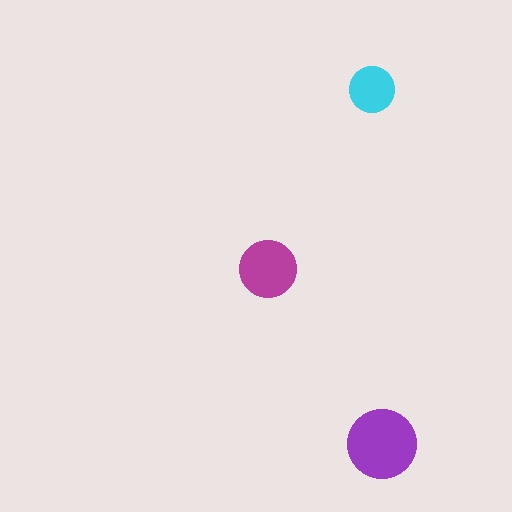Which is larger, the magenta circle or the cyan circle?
The magenta one.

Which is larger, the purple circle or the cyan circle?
The purple one.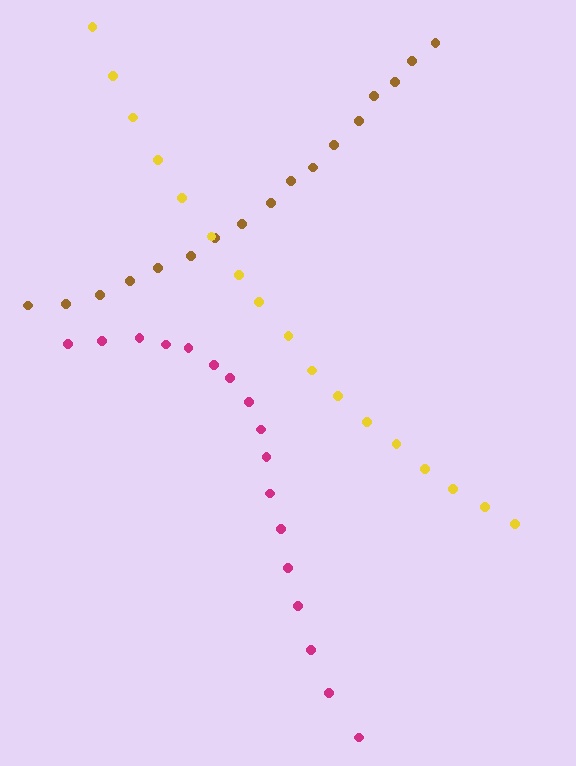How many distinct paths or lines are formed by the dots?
There are 3 distinct paths.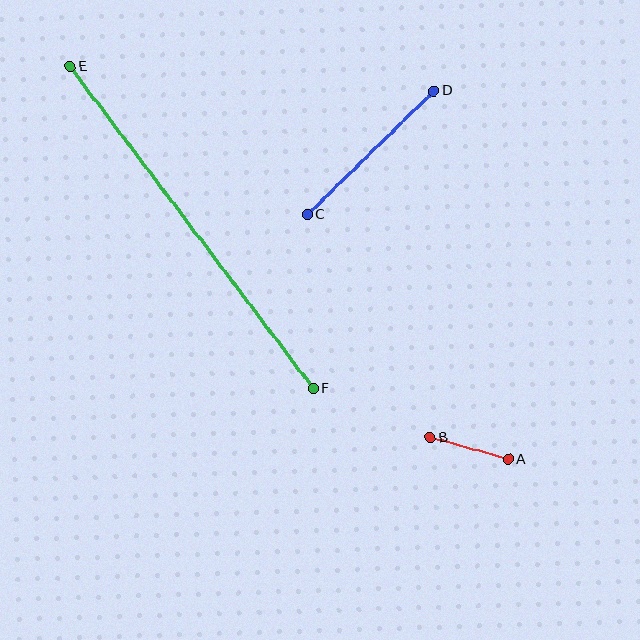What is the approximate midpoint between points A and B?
The midpoint is at approximately (469, 448) pixels.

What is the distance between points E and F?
The distance is approximately 403 pixels.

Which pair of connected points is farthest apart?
Points E and F are farthest apart.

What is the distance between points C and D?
The distance is approximately 177 pixels.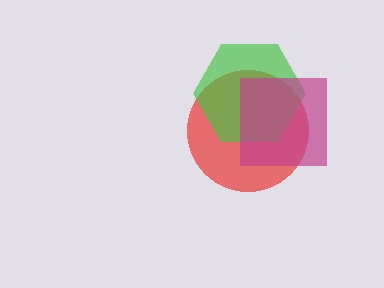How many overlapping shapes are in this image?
There are 3 overlapping shapes in the image.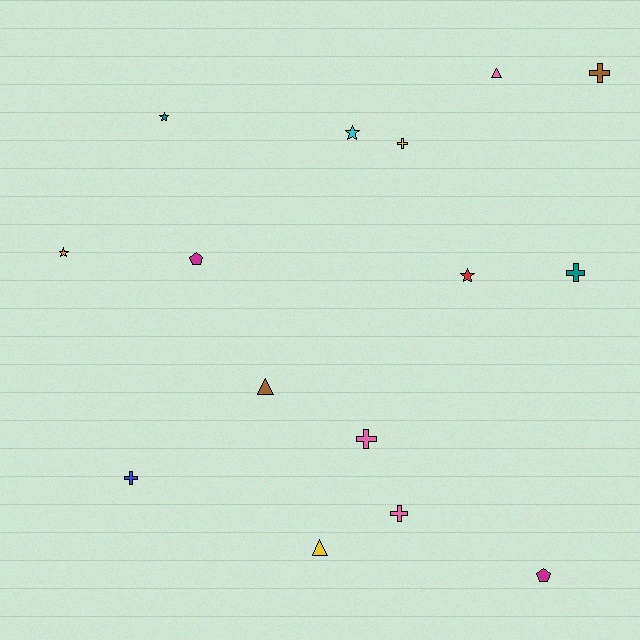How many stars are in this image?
There are 4 stars.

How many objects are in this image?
There are 15 objects.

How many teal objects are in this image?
There are 2 teal objects.